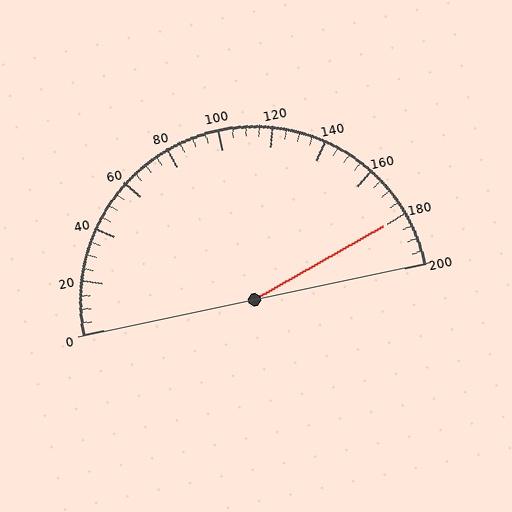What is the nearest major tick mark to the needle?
The nearest major tick mark is 180.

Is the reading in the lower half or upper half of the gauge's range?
The reading is in the upper half of the range (0 to 200).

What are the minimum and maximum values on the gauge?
The gauge ranges from 0 to 200.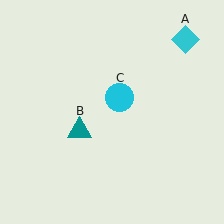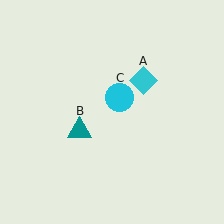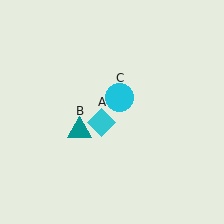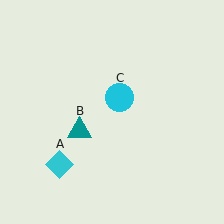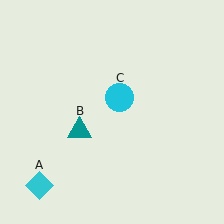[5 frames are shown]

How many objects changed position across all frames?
1 object changed position: cyan diamond (object A).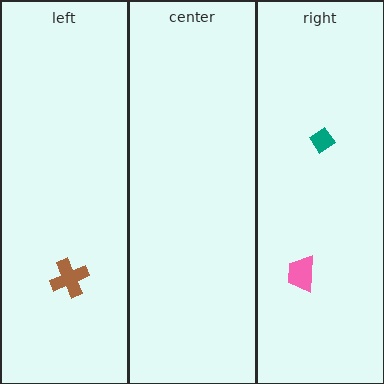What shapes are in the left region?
The brown cross.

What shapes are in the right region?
The teal diamond, the pink trapezoid.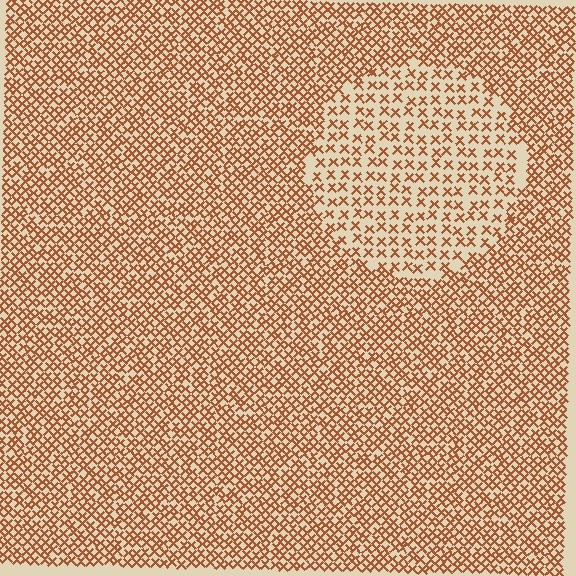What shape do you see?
I see a circle.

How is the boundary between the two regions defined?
The boundary is defined by a change in element density (approximately 2.0x ratio). All elements are the same color, size, and shape.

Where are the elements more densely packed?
The elements are more densely packed outside the circle boundary.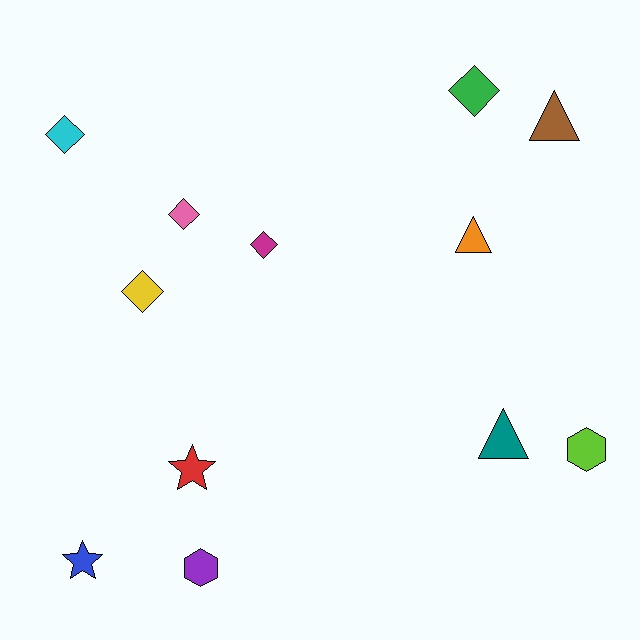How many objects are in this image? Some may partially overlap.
There are 12 objects.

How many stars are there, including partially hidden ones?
There are 2 stars.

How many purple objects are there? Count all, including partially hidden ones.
There is 1 purple object.